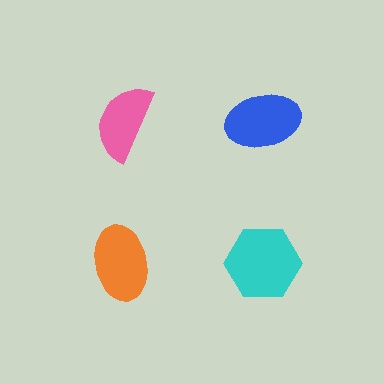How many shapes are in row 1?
2 shapes.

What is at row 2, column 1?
An orange ellipse.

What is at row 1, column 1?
A pink semicircle.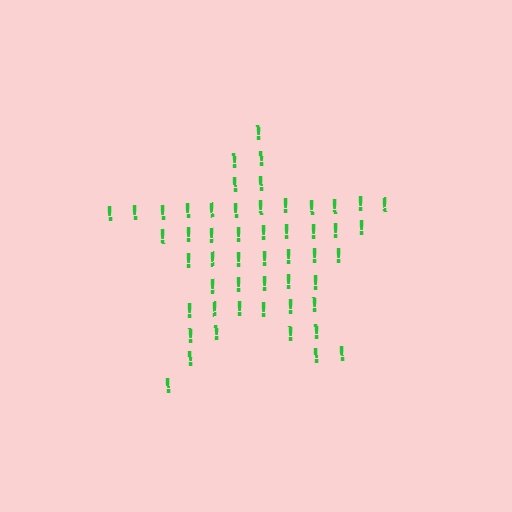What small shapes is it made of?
It is made of small exclamation marks.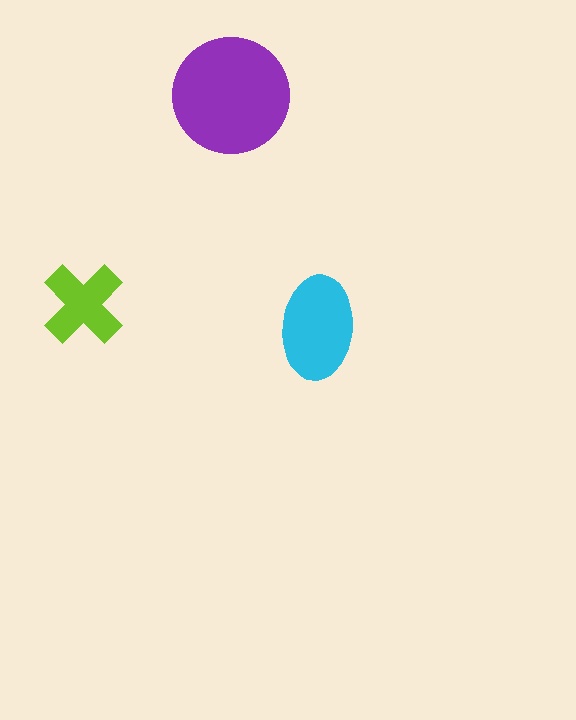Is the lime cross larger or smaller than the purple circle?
Smaller.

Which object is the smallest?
The lime cross.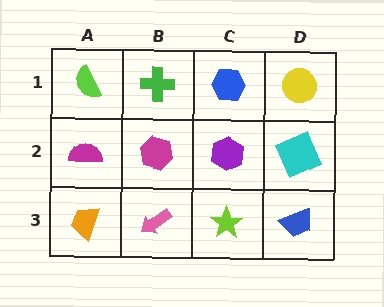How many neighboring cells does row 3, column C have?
3.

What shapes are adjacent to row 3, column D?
A cyan square (row 2, column D), a lime star (row 3, column C).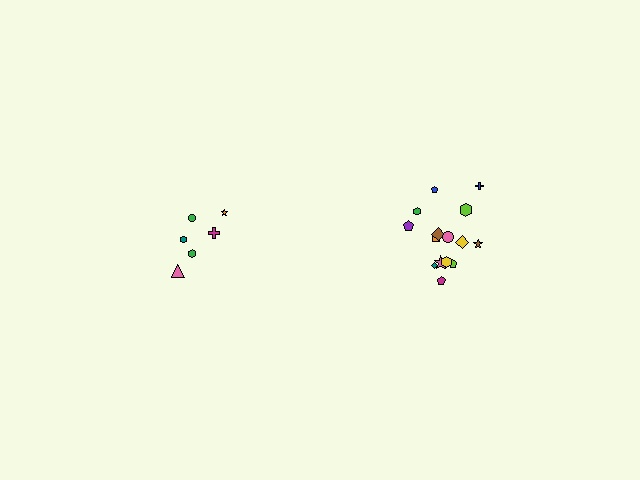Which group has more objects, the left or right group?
The right group.